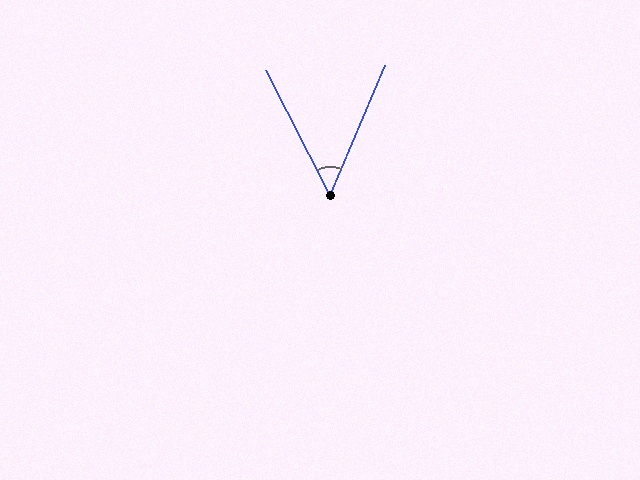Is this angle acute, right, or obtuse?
It is acute.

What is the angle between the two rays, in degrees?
Approximately 50 degrees.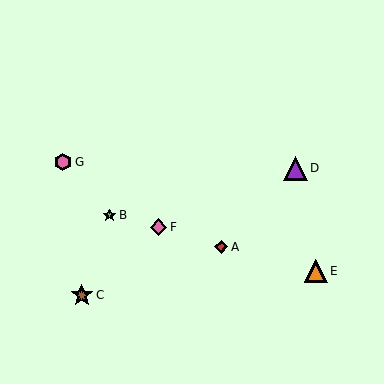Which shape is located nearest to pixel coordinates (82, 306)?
The brown star (labeled C) at (82, 295) is nearest to that location.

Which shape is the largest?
The purple triangle (labeled D) is the largest.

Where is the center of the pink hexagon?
The center of the pink hexagon is at (63, 162).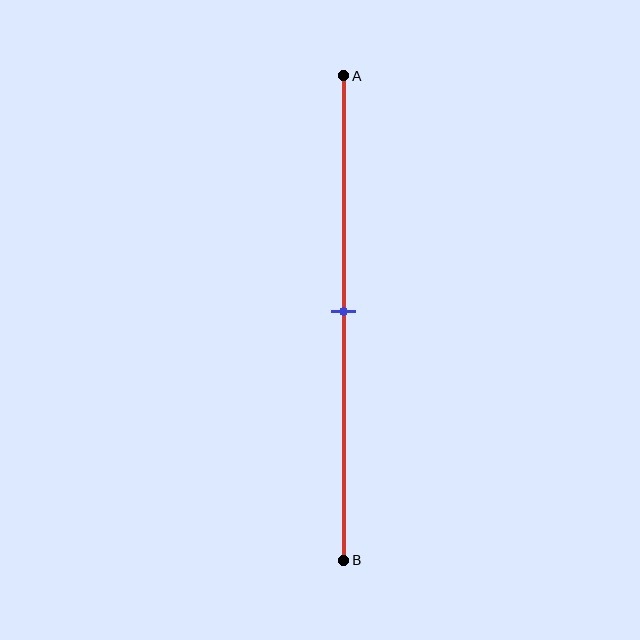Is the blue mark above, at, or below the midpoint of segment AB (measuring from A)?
The blue mark is approximately at the midpoint of segment AB.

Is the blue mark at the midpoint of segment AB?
Yes, the mark is approximately at the midpoint.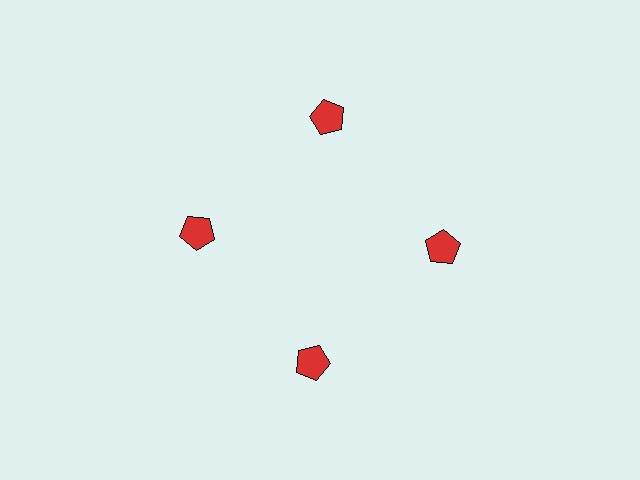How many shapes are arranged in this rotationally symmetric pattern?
There are 4 shapes, arranged in 4 groups of 1.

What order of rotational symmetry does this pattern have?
This pattern has 4-fold rotational symmetry.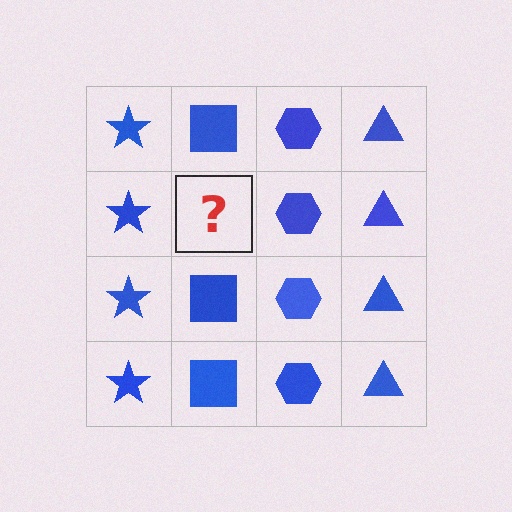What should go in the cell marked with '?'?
The missing cell should contain a blue square.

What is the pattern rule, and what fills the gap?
The rule is that each column has a consistent shape. The gap should be filled with a blue square.